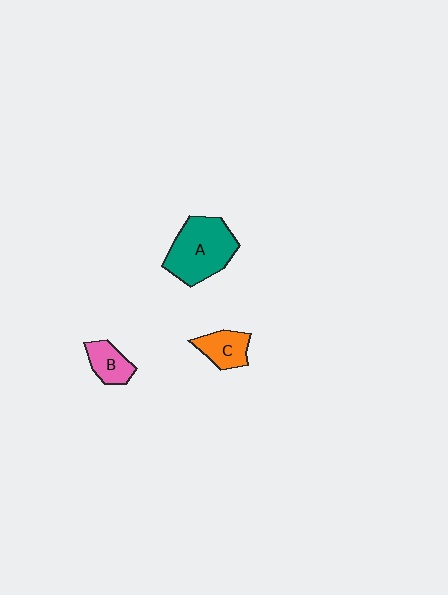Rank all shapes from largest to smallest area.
From largest to smallest: A (teal), C (orange), B (pink).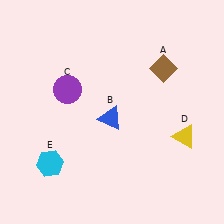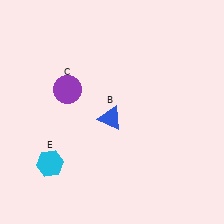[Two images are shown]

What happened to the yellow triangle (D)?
The yellow triangle (D) was removed in Image 2. It was in the bottom-right area of Image 1.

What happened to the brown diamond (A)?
The brown diamond (A) was removed in Image 2. It was in the top-right area of Image 1.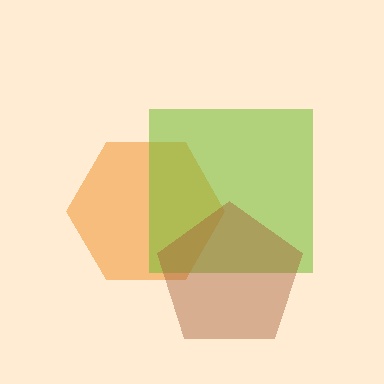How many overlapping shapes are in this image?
There are 3 overlapping shapes in the image.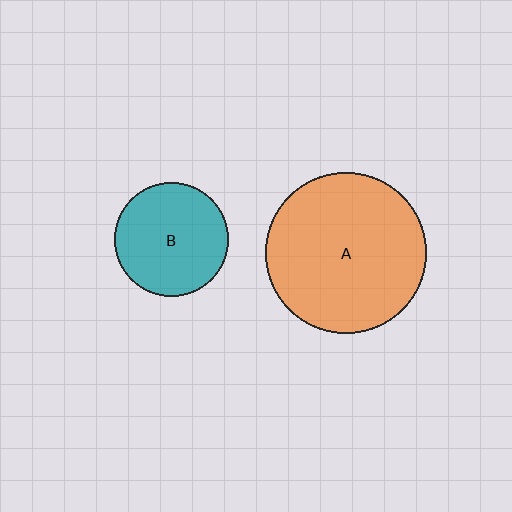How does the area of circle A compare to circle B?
Approximately 2.0 times.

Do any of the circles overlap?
No, none of the circles overlap.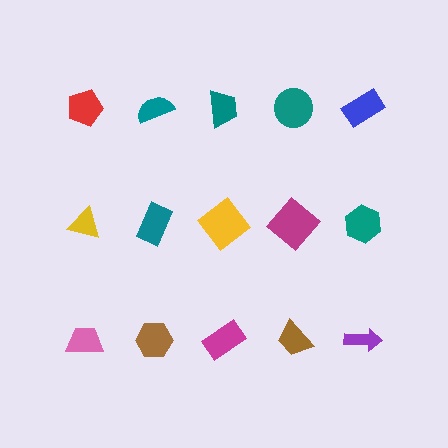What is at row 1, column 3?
A teal trapezoid.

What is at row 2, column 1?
A yellow triangle.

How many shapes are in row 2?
5 shapes.